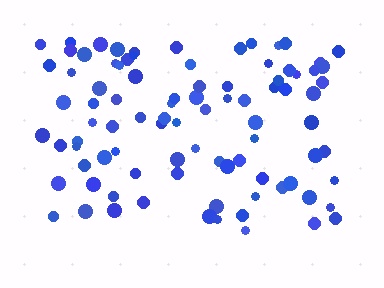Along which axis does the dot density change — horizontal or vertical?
Vertical.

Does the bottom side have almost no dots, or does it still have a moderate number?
Still a moderate number, just noticeably fewer than the top.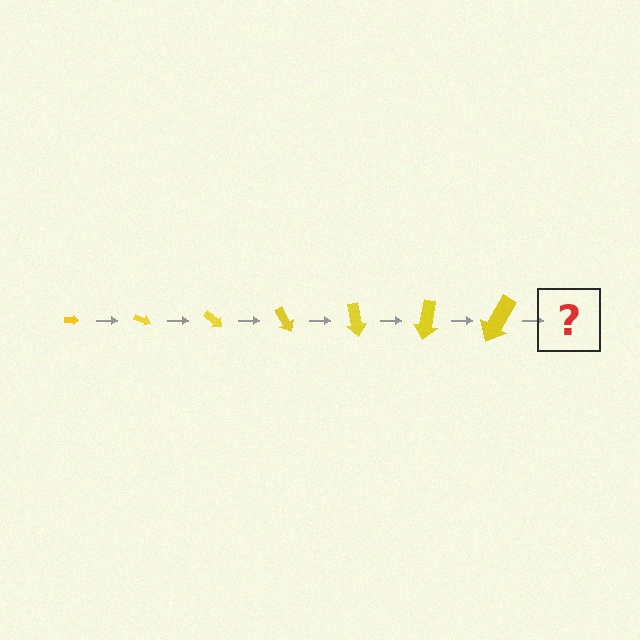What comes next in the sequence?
The next element should be an arrow, larger than the previous one and rotated 140 degrees from the start.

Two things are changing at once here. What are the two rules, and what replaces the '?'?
The two rules are that the arrow grows larger each step and it rotates 20 degrees each step. The '?' should be an arrow, larger than the previous one and rotated 140 degrees from the start.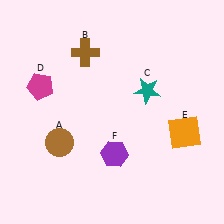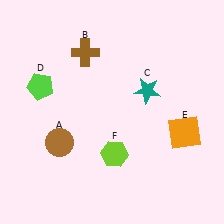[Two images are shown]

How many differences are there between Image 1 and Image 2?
There are 2 differences between the two images.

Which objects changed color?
D changed from magenta to lime. F changed from purple to lime.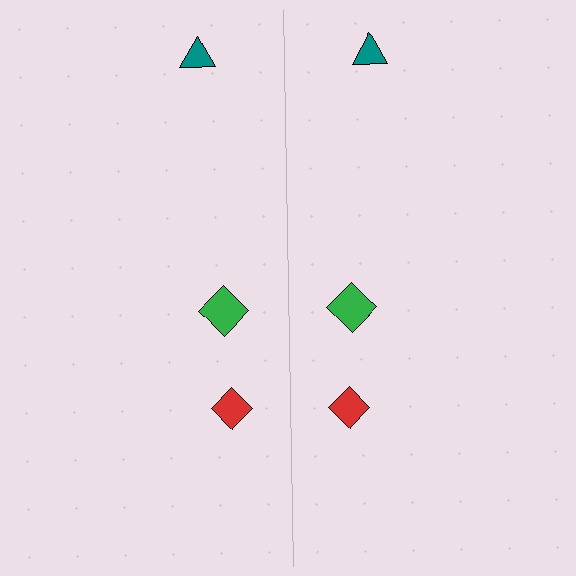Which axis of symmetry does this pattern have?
The pattern has a vertical axis of symmetry running through the center of the image.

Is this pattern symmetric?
Yes, this pattern has bilateral (reflection) symmetry.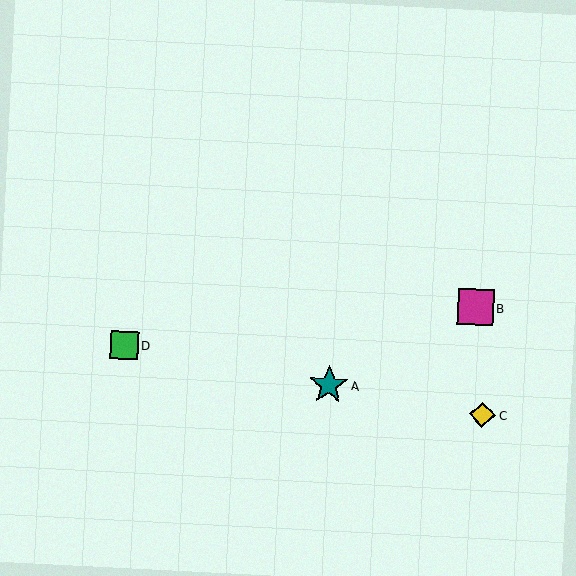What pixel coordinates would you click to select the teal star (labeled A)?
Click at (329, 385) to select the teal star A.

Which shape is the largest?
The teal star (labeled A) is the largest.